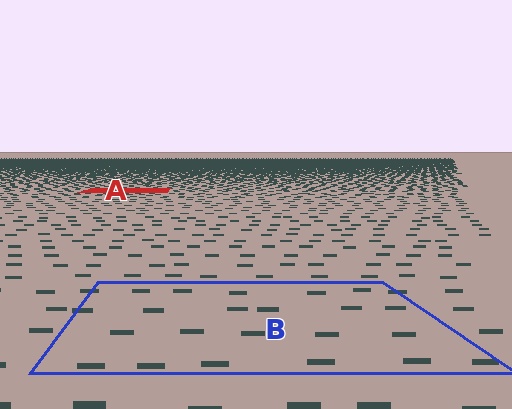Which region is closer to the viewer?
Region B is closer. The texture elements there are larger and more spread out.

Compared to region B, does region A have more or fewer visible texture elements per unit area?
Region A has more texture elements per unit area — they are packed more densely because it is farther away.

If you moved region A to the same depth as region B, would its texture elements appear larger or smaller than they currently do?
They would appear larger. At a closer depth, the same texture elements are projected at a bigger on-screen size.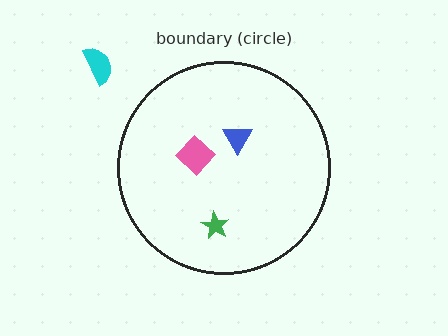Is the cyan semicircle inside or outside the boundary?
Outside.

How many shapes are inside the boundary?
3 inside, 1 outside.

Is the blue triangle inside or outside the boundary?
Inside.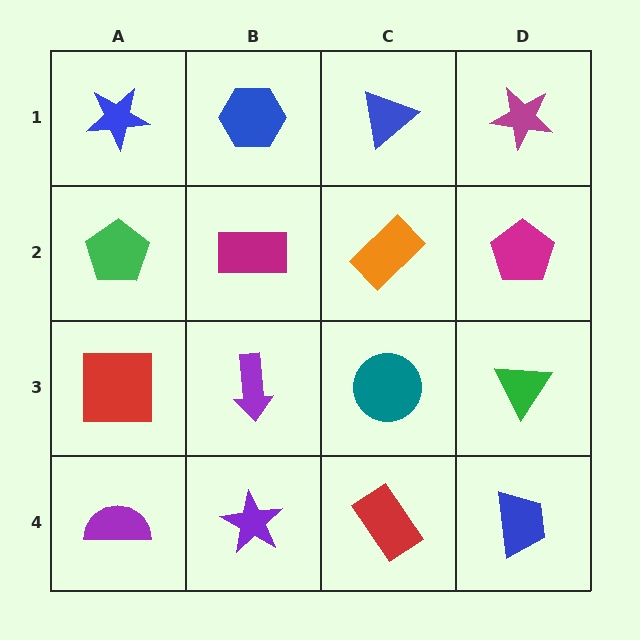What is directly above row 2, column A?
A blue star.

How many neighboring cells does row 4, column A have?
2.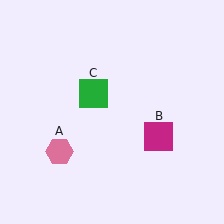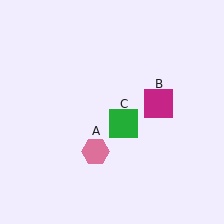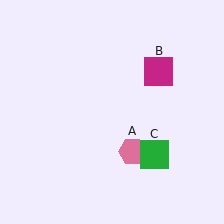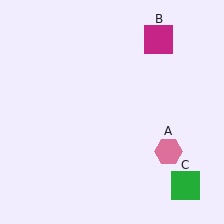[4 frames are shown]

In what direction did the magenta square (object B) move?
The magenta square (object B) moved up.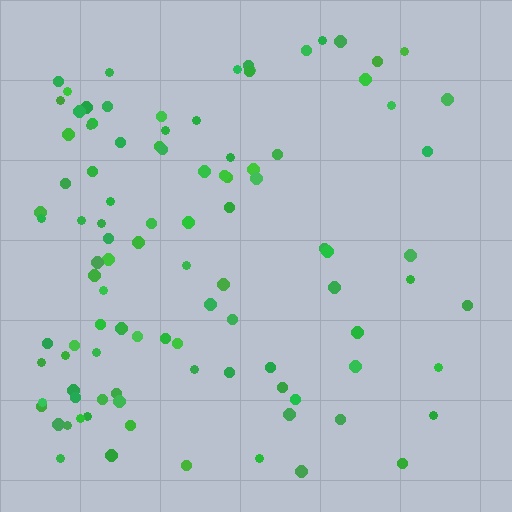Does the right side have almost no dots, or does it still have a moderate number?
Still a moderate number, just noticeably fewer than the left.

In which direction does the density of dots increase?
From right to left, with the left side densest.